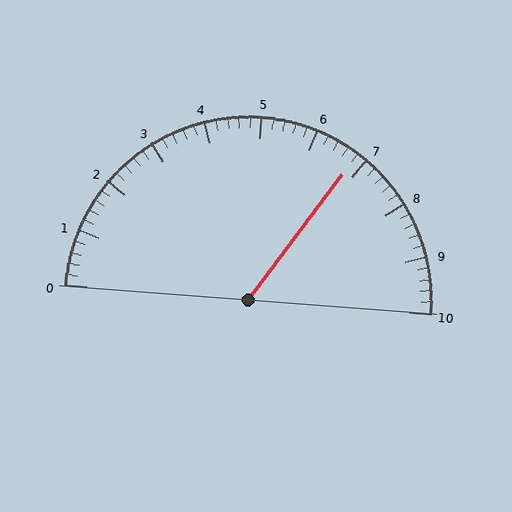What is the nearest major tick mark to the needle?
The nearest major tick mark is 7.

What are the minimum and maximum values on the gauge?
The gauge ranges from 0 to 10.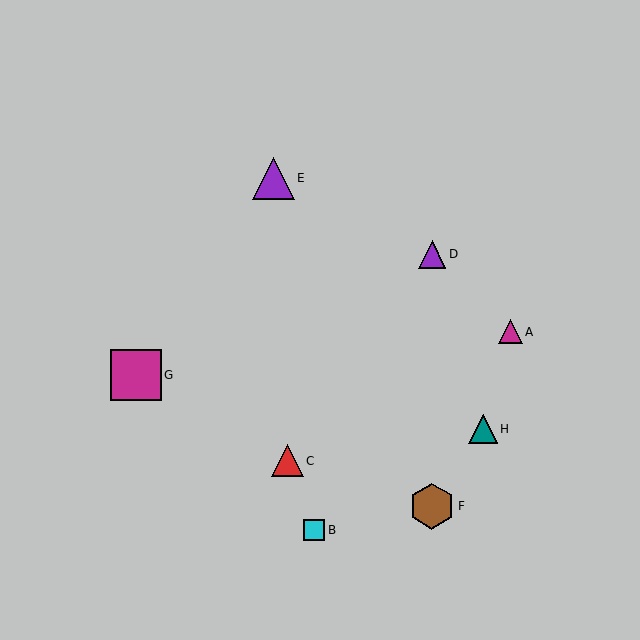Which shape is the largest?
The magenta square (labeled G) is the largest.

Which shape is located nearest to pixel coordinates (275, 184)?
The purple triangle (labeled E) at (273, 178) is nearest to that location.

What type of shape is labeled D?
Shape D is a purple triangle.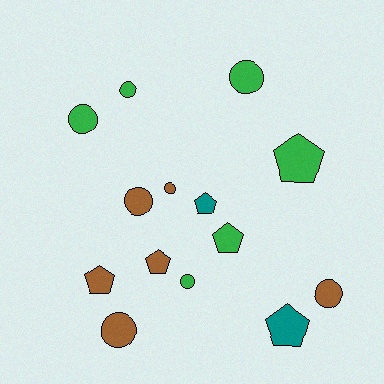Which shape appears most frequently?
Circle, with 8 objects.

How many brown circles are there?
There are 4 brown circles.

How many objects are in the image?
There are 14 objects.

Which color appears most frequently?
Green, with 6 objects.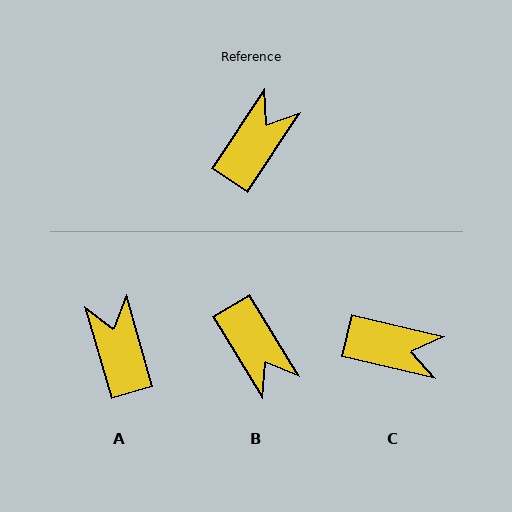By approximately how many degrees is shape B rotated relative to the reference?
Approximately 115 degrees clockwise.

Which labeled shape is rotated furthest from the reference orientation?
B, about 115 degrees away.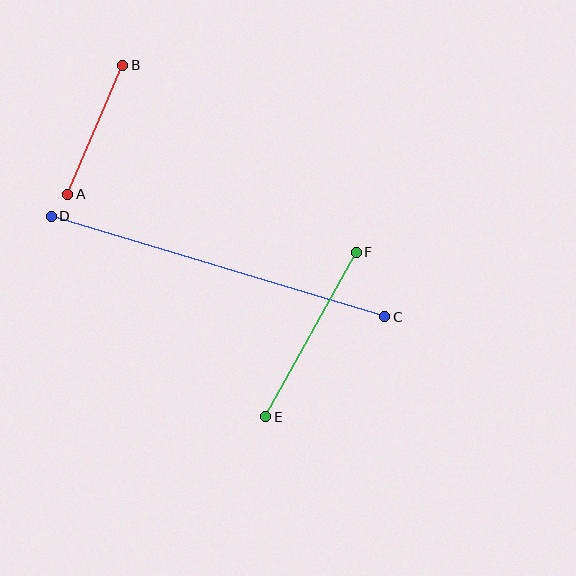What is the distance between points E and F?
The distance is approximately 188 pixels.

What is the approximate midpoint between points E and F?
The midpoint is at approximately (311, 334) pixels.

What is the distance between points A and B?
The distance is approximately 140 pixels.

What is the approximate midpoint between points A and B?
The midpoint is at approximately (95, 130) pixels.